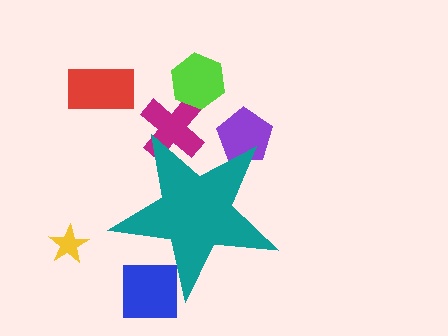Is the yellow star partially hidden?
No, the yellow star is fully visible.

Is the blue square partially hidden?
Yes, the blue square is partially hidden behind the teal star.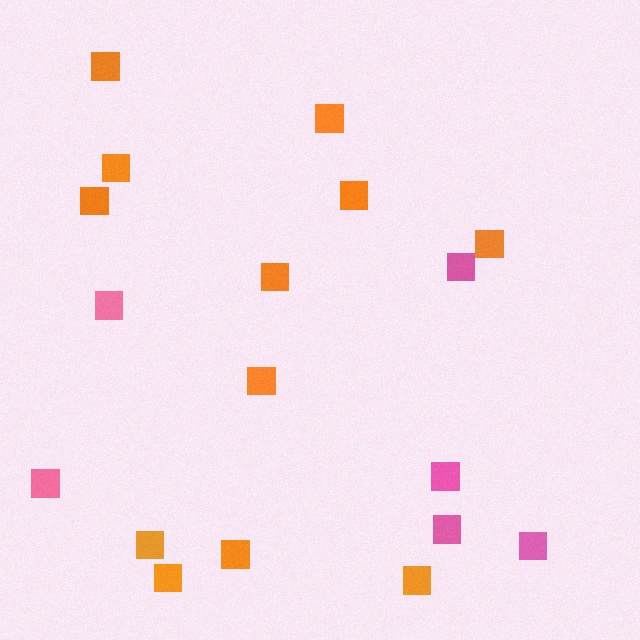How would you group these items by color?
There are 2 groups: one group of pink squares (6) and one group of orange squares (12).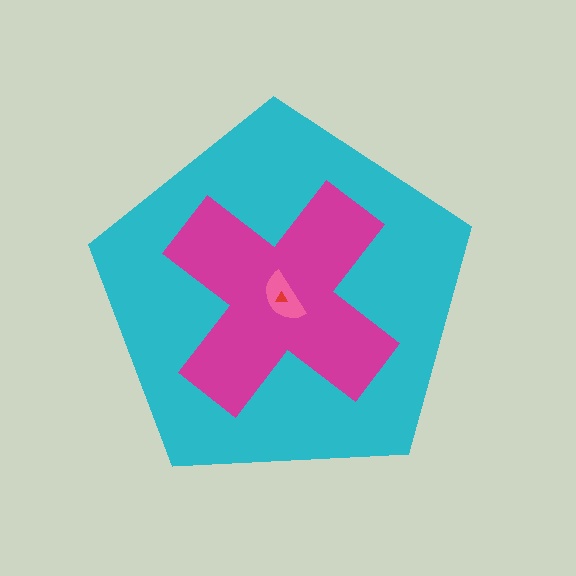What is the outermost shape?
The cyan pentagon.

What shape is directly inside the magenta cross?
The pink semicircle.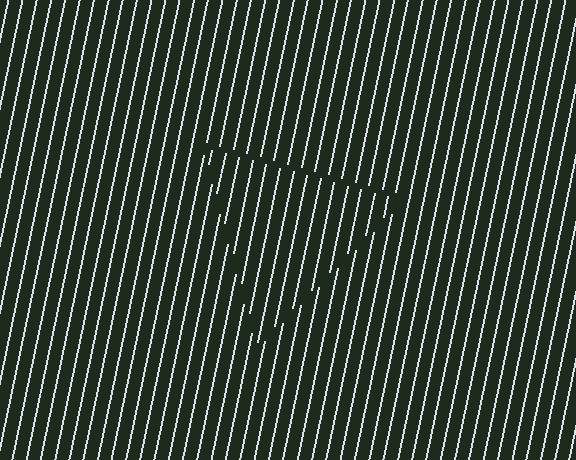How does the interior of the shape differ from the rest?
The interior of the shape contains the same grating, shifted by half a period — the contour is defined by the phase discontinuity where line-ends from the inner and outer gratings abut.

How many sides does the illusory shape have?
3 sides — the line-ends trace a triangle.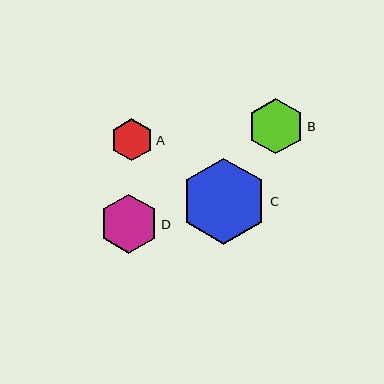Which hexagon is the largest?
Hexagon C is the largest with a size of approximately 86 pixels.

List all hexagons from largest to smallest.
From largest to smallest: C, D, B, A.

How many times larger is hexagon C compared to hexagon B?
Hexagon C is approximately 1.5 times the size of hexagon B.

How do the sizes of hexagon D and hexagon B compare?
Hexagon D and hexagon B are approximately the same size.